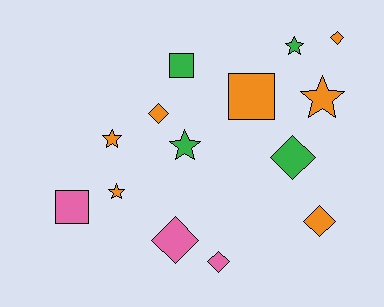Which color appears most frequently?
Orange, with 7 objects.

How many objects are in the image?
There are 14 objects.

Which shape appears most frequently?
Diamond, with 6 objects.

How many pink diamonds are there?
There are 2 pink diamonds.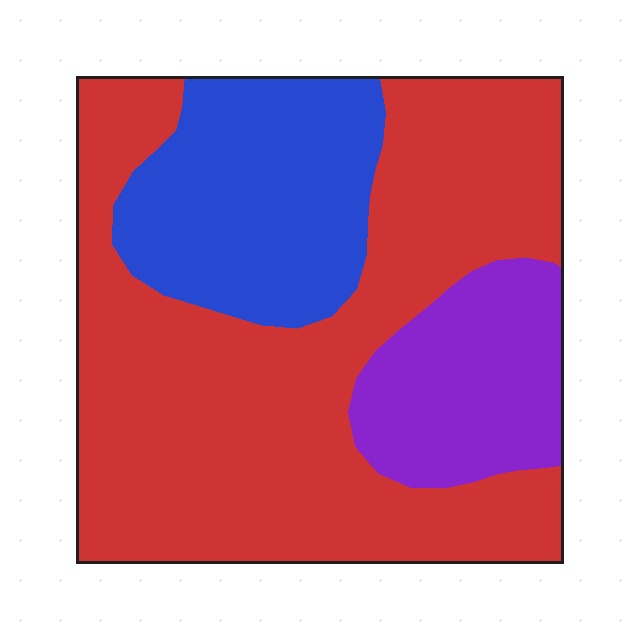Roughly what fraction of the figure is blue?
Blue takes up about one quarter (1/4) of the figure.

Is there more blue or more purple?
Blue.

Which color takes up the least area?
Purple, at roughly 15%.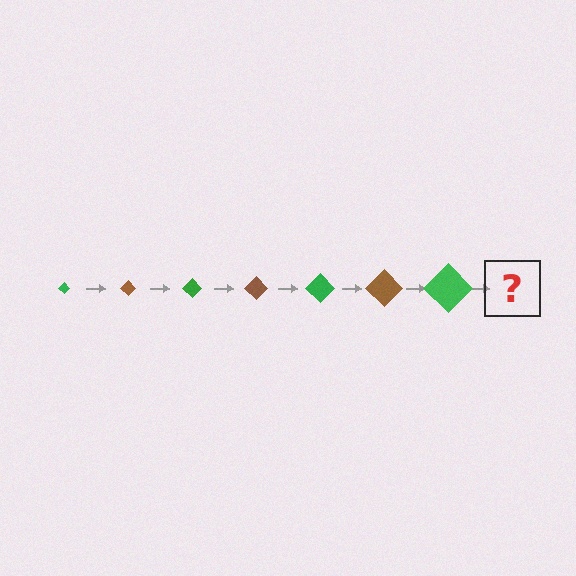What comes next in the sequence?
The next element should be a brown diamond, larger than the previous one.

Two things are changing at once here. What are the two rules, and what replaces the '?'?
The two rules are that the diamond grows larger each step and the color cycles through green and brown. The '?' should be a brown diamond, larger than the previous one.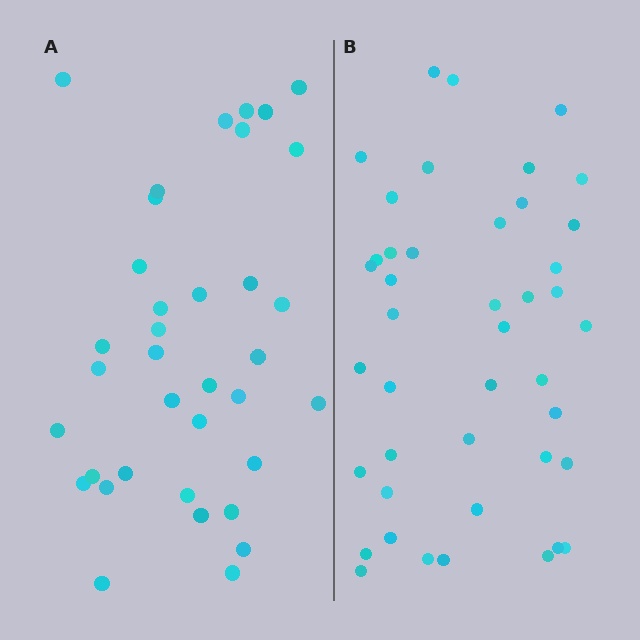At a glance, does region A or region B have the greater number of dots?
Region B (the right region) has more dots.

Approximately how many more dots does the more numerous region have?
Region B has roughly 8 or so more dots than region A.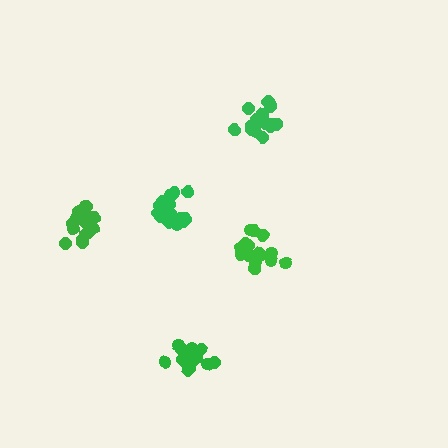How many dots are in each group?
Group 1: 18 dots, Group 2: 18 dots, Group 3: 17 dots, Group 4: 19 dots, Group 5: 20 dots (92 total).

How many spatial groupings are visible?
There are 5 spatial groupings.